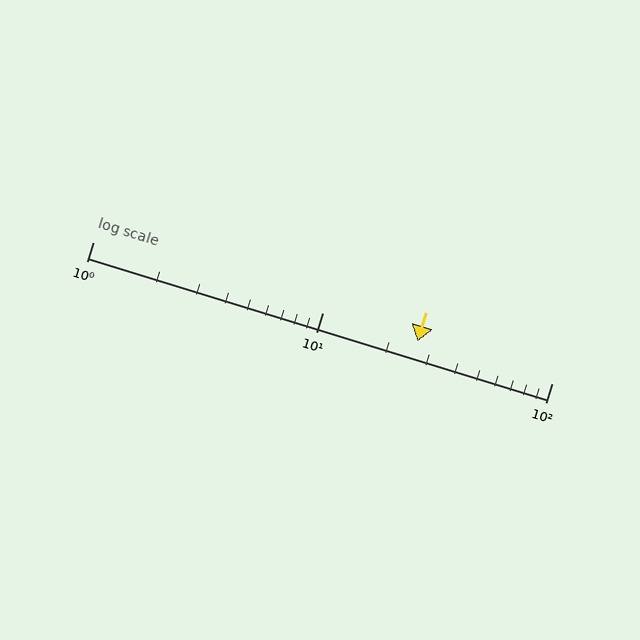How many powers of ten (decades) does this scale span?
The scale spans 2 decades, from 1 to 100.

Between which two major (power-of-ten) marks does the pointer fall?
The pointer is between 10 and 100.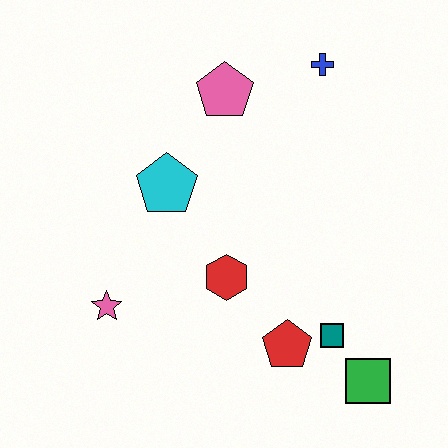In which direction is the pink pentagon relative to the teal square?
The pink pentagon is above the teal square.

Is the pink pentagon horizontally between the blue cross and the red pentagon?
No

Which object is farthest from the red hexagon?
The blue cross is farthest from the red hexagon.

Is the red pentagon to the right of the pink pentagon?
Yes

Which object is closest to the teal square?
The red pentagon is closest to the teal square.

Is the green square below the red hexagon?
Yes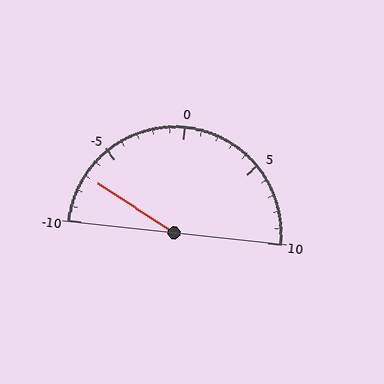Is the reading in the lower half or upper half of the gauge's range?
The reading is in the lower half of the range (-10 to 10).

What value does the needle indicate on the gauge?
The needle indicates approximately -7.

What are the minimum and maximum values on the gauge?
The gauge ranges from -10 to 10.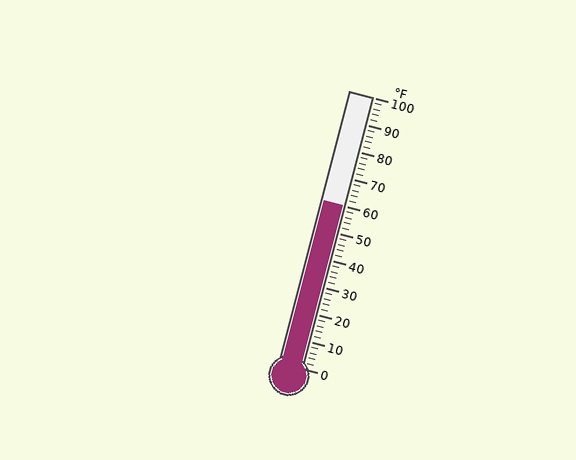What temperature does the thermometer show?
The thermometer shows approximately 60°F.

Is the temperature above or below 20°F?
The temperature is above 20°F.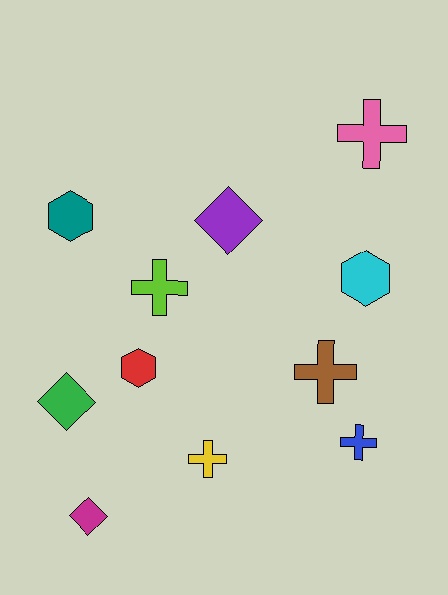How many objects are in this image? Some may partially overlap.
There are 11 objects.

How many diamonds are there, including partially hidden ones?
There are 3 diamonds.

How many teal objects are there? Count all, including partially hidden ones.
There is 1 teal object.